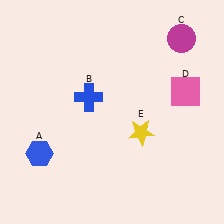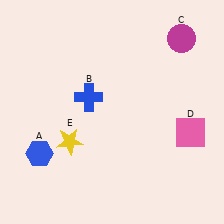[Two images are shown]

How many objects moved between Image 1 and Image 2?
2 objects moved between the two images.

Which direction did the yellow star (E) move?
The yellow star (E) moved left.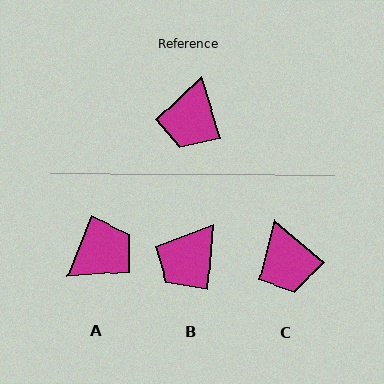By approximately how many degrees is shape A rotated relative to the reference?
Approximately 141 degrees counter-clockwise.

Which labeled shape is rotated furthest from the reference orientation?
A, about 141 degrees away.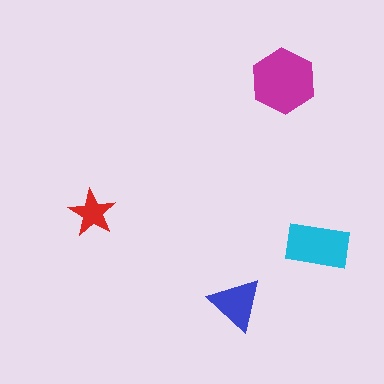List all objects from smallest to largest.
The red star, the blue triangle, the cyan rectangle, the magenta hexagon.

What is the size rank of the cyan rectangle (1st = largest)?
2nd.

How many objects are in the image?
There are 4 objects in the image.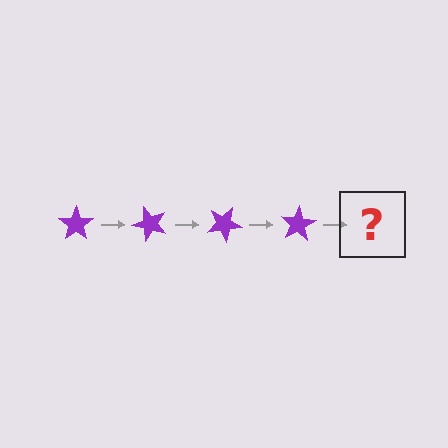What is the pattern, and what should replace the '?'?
The pattern is that the star rotates 50 degrees each step. The '?' should be a purple star rotated 200 degrees.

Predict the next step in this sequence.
The next step is a purple star rotated 200 degrees.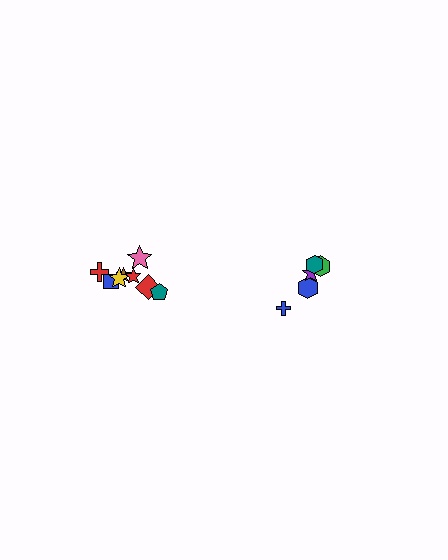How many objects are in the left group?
There are 8 objects.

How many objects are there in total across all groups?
There are 13 objects.